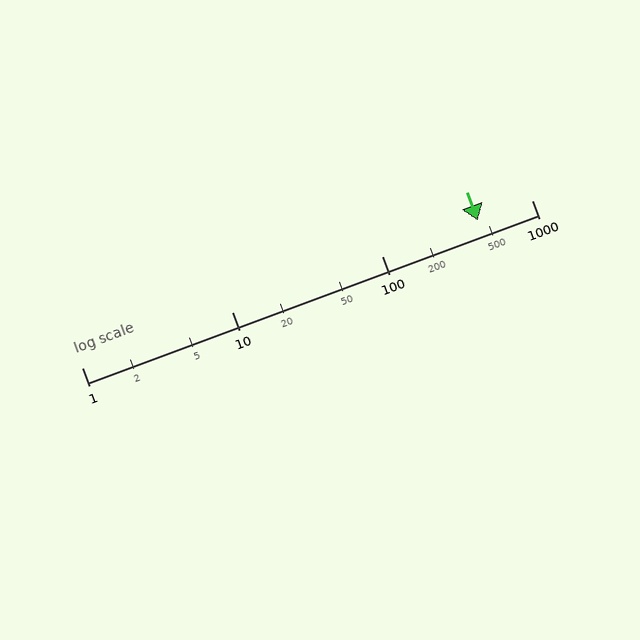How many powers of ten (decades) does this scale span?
The scale spans 3 decades, from 1 to 1000.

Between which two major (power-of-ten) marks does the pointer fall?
The pointer is between 100 and 1000.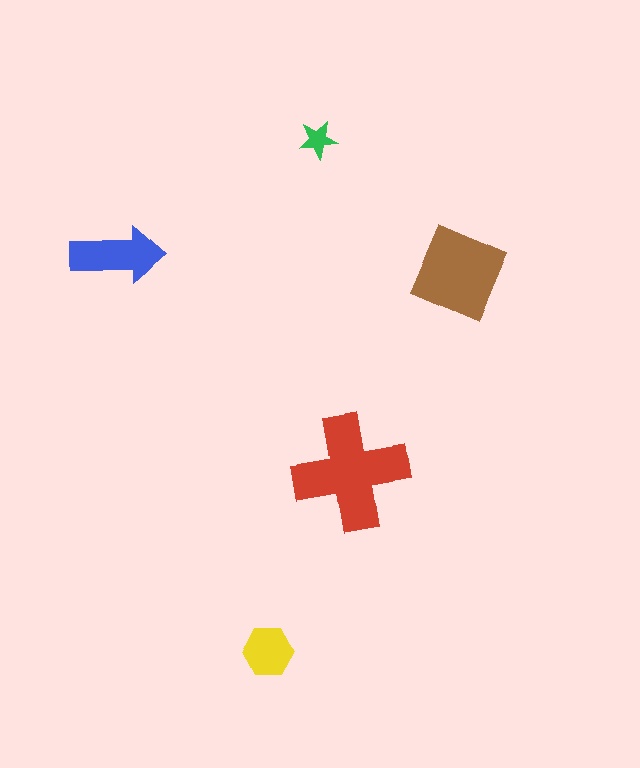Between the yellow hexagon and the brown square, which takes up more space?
The brown square.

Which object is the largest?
The red cross.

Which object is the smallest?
The green star.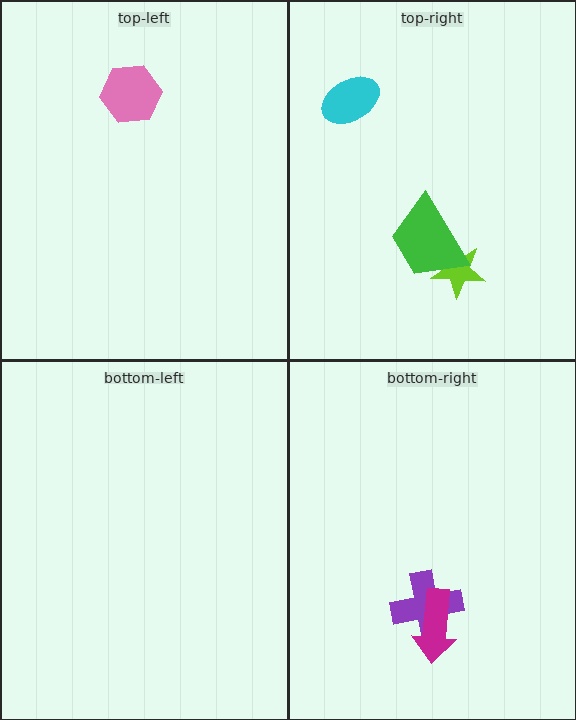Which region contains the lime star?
The top-right region.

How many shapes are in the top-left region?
1.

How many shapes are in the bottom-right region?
2.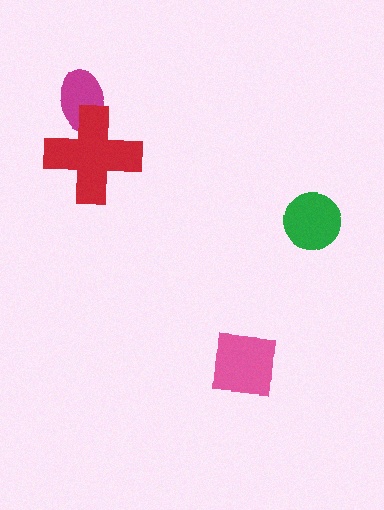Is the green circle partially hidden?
No, no other shape covers it.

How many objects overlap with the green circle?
0 objects overlap with the green circle.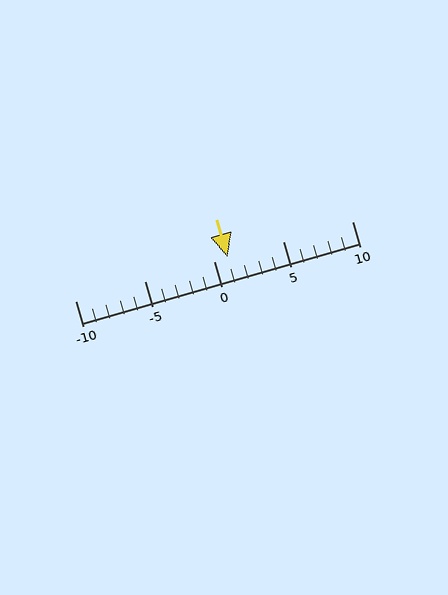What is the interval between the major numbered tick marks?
The major tick marks are spaced 5 units apart.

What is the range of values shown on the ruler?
The ruler shows values from -10 to 10.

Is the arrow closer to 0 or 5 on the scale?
The arrow is closer to 0.